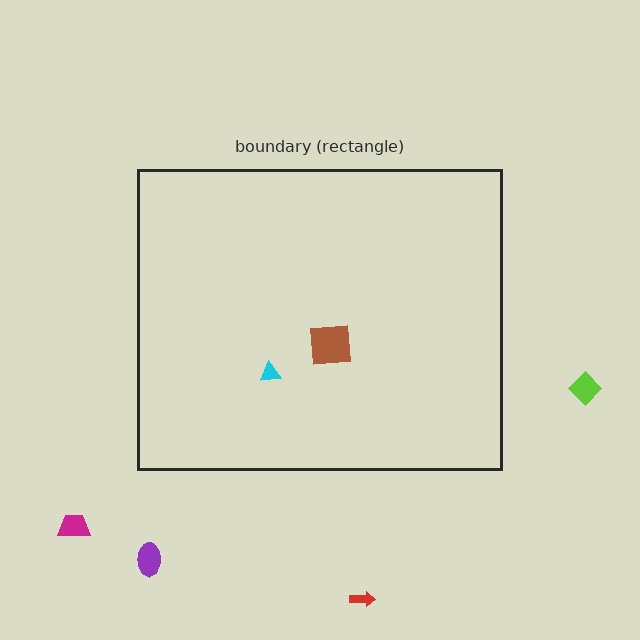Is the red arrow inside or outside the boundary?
Outside.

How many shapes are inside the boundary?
2 inside, 4 outside.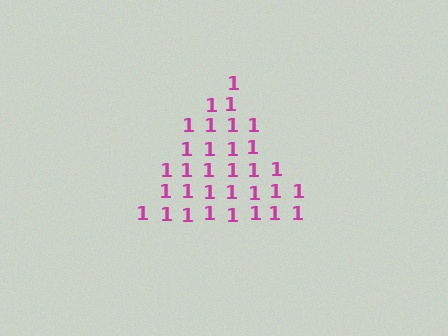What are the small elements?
The small elements are digit 1's.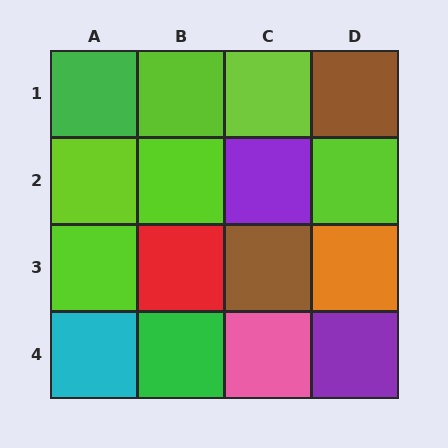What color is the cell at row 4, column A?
Cyan.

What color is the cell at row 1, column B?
Lime.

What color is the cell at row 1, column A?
Green.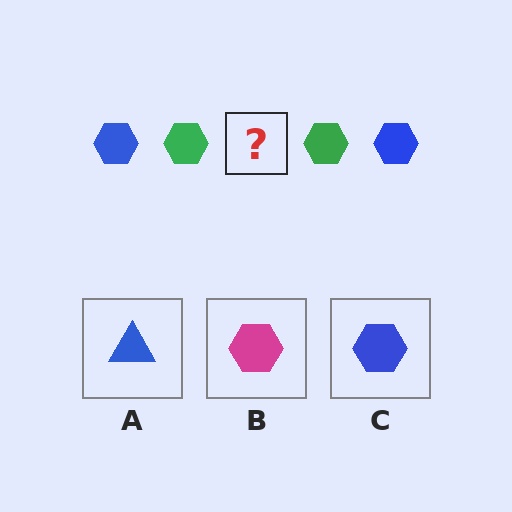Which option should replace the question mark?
Option C.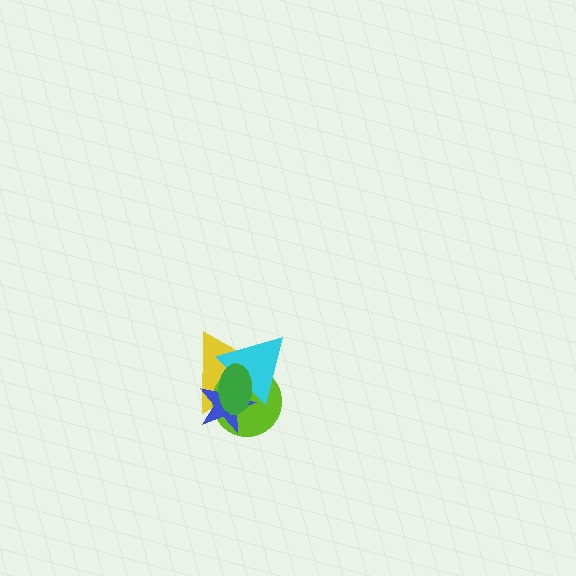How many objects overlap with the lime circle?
4 objects overlap with the lime circle.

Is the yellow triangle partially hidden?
Yes, it is partially covered by another shape.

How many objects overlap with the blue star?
4 objects overlap with the blue star.